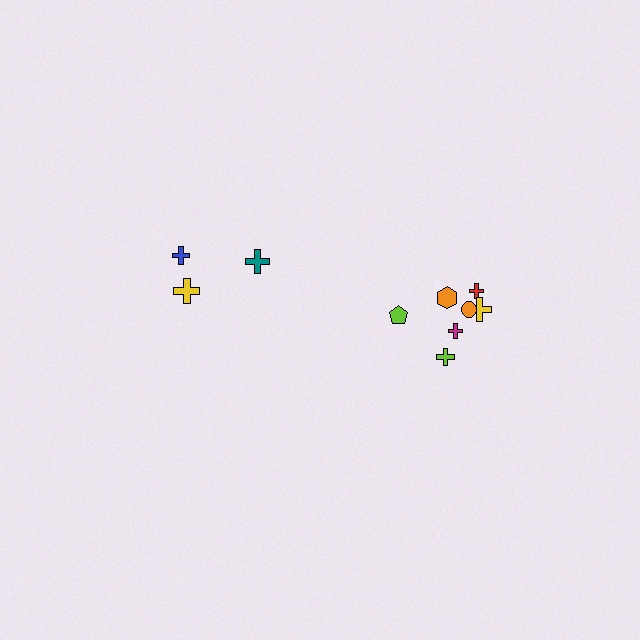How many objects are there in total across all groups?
There are 10 objects.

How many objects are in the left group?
There are 3 objects.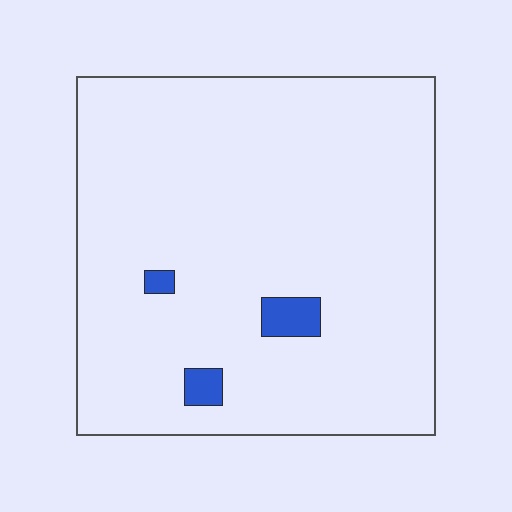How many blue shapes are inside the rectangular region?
3.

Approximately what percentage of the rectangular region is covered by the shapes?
Approximately 5%.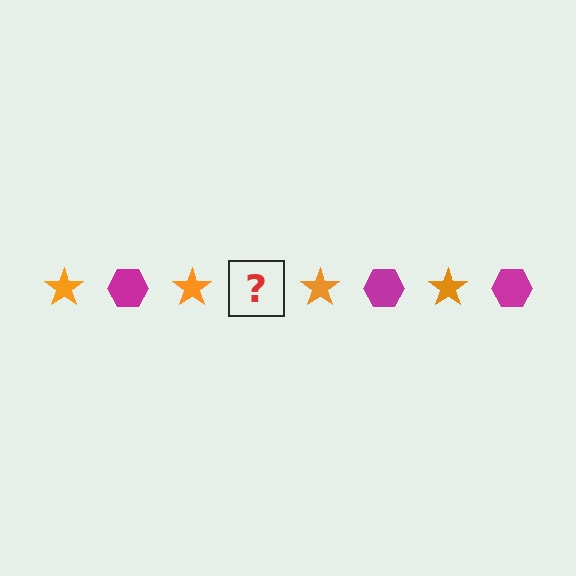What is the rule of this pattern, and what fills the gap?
The rule is that the pattern alternates between orange star and magenta hexagon. The gap should be filled with a magenta hexagon.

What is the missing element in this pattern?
The missing element is a magenta hexagon.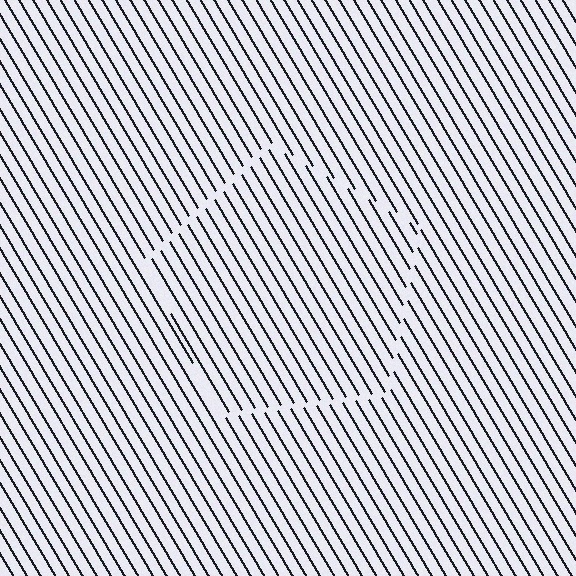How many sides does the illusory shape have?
5 sides — the line-ends trace a pentagon.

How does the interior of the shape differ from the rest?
The interior of the shape contains the same grating, shifted by half a period — the contour is defined by the phase discontinuity where line-ends from the inner and outer gratings abut.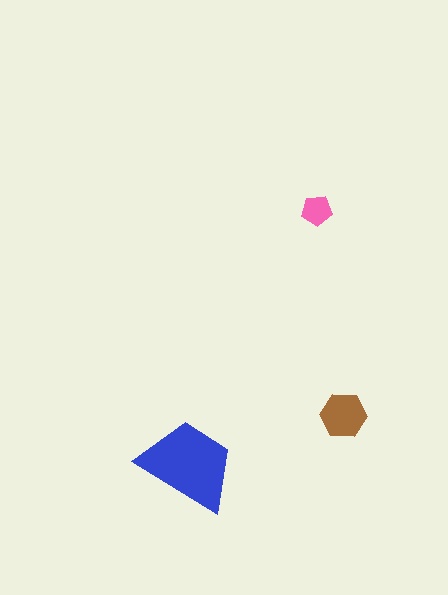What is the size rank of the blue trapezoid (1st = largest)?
1st.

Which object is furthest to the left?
The blue trapezoid is leftmost.